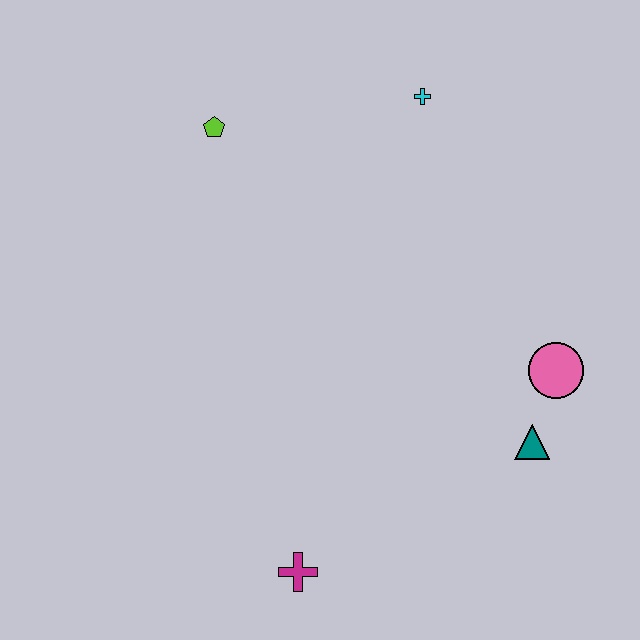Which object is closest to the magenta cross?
The teal triangle is closest to the magenta cross.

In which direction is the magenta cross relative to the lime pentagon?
The magenta cross is below the lime pentagon.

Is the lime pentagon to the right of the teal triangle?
No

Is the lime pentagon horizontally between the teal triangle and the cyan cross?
No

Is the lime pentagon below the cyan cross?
Yes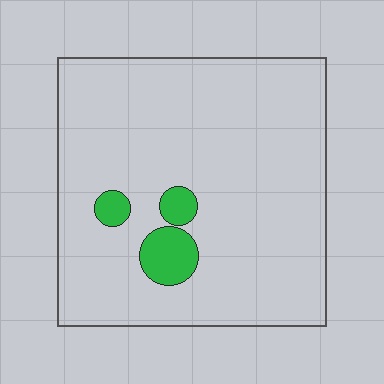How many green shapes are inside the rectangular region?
3.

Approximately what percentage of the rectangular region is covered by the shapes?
Approximately 5%.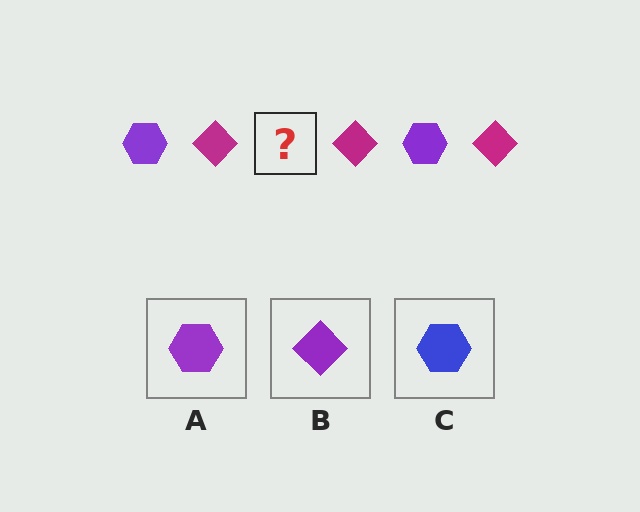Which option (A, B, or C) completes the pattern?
A.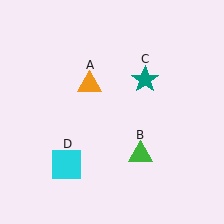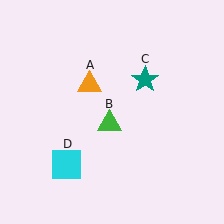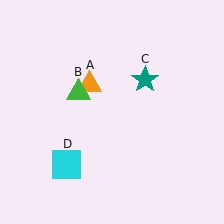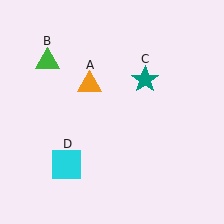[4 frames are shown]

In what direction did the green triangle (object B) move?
The green triangle (object B) moved up and to the left.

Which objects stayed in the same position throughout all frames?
Orange triangle (object A) and teal star (object C) and cyan square (object D) remained stationary.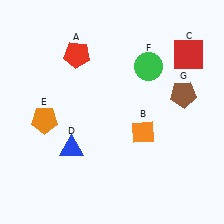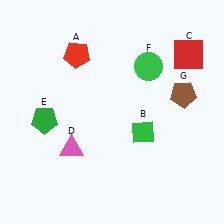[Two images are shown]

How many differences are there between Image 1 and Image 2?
There are 3 differences between the two images.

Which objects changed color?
B changed from orange to green. D changed from blue to pink. E changed from orange to green.